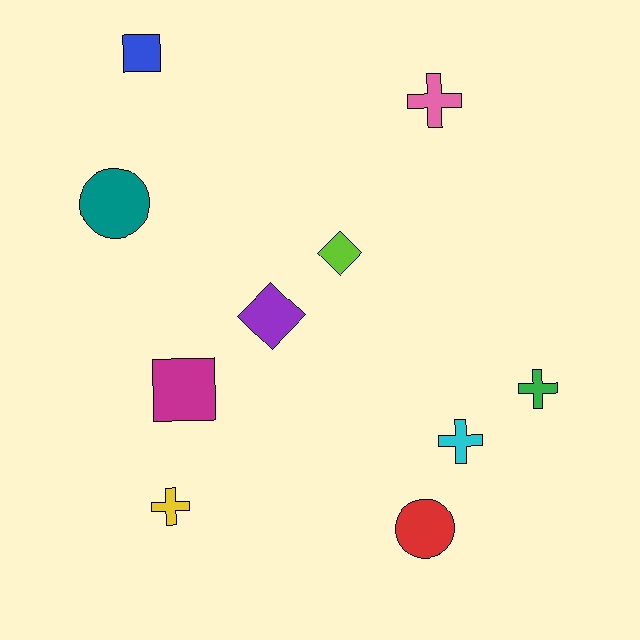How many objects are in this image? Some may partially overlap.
There are 10 objects.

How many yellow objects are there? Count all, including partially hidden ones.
There is 1 yellow object.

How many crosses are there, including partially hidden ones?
There are 4 crosses.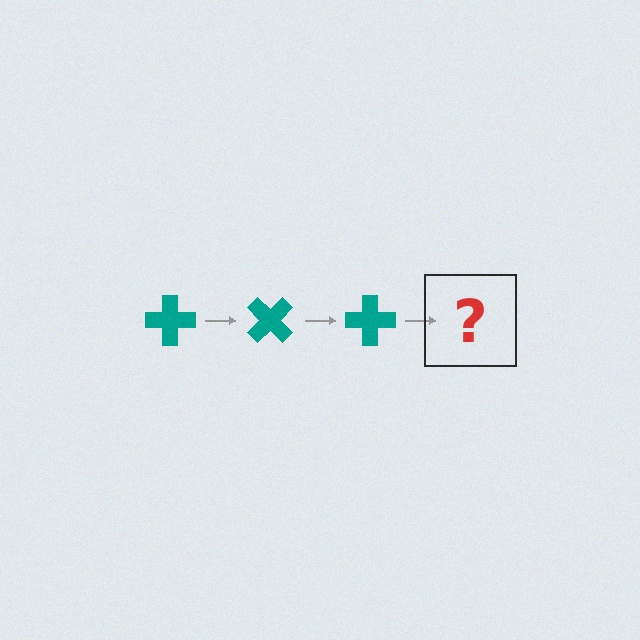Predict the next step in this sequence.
The next step is a teal cross rotated 135 degrees.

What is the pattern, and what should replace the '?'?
The pattern is that the cross rotates 45 degrees each step. The '?' should be a teal cross rotated 135 degrees.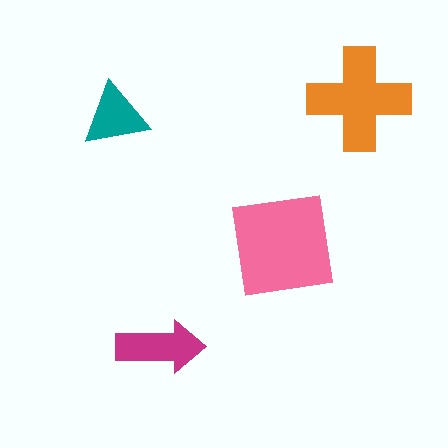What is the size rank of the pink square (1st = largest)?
1st.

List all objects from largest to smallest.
The pink square, the orange cross, the magenta arrow, the teal triangle.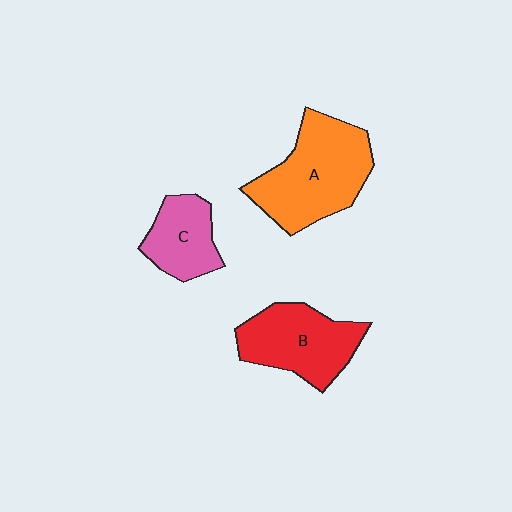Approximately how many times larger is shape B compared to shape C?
Approximately 1.5 times.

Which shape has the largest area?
Shape A (orange).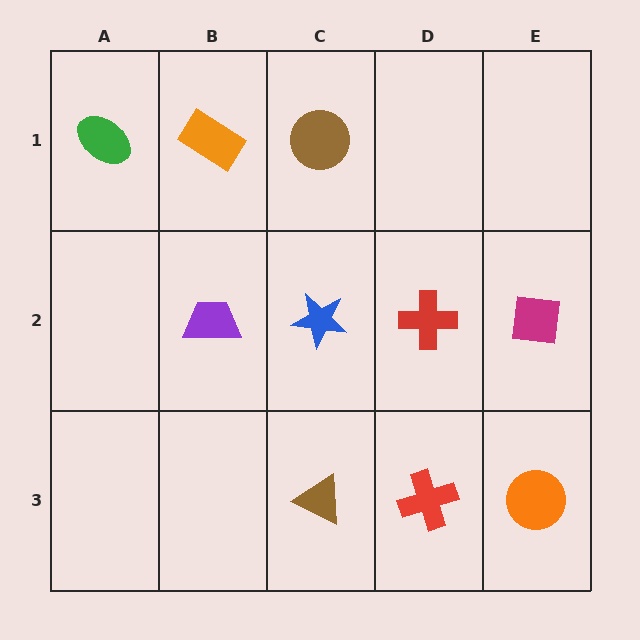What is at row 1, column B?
An orange rectangle.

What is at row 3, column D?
A red cross.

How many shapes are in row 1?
3 shapes.